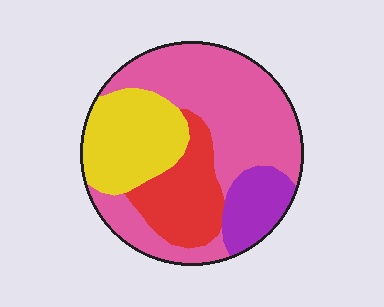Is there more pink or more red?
Pink.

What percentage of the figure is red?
Red covers roughly 20% of the figure.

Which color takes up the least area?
Purple, at roughly 10%.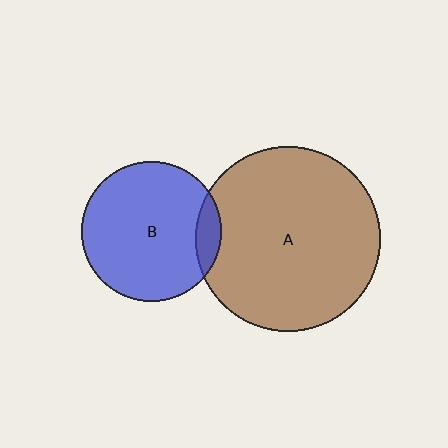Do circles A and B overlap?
Yes.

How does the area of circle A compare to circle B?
Approximately 1.7 times.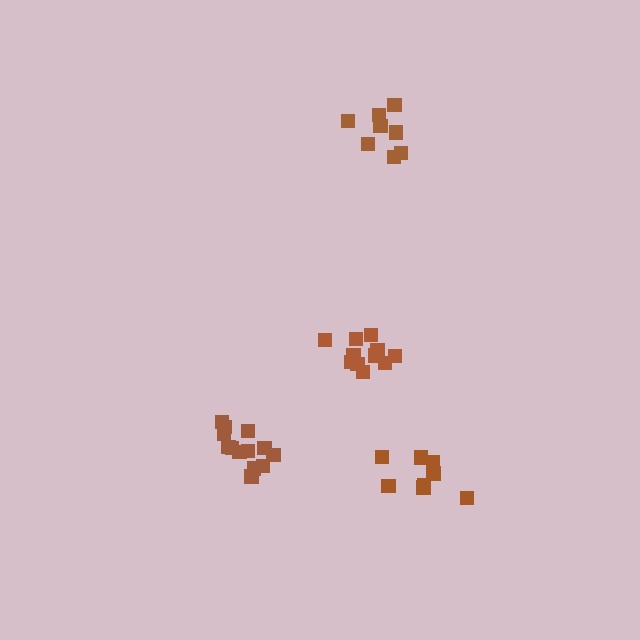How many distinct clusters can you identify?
There are 4 distinct clusters.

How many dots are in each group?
Group 1: 13 dots, Group 2: 8 dots, Group 3: 11 dots, Group 4: 8 dots (40 total).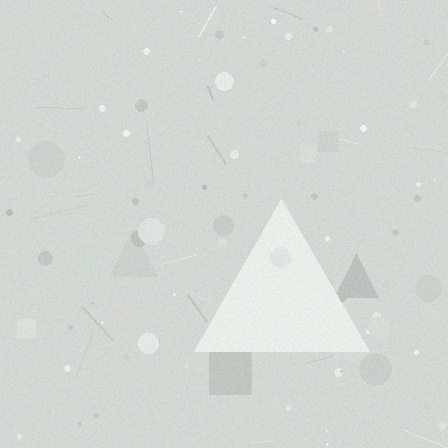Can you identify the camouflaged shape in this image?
The camouflaged shape is a triangle.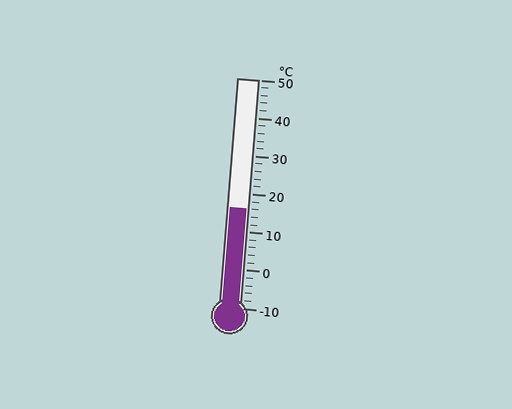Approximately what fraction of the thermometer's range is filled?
The thermometer is filled to approximately 45% of its range.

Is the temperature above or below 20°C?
The temperature is below 20°C.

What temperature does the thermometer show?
The thermometer shows approximately 16°C.